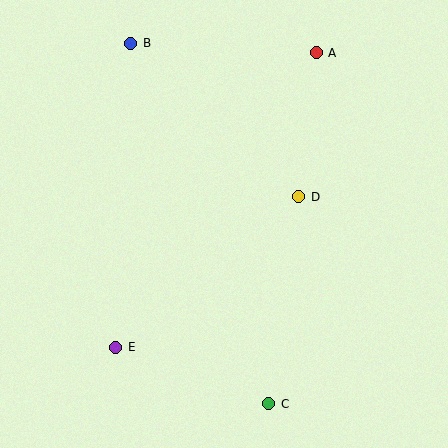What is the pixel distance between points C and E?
The distance between C and E is 163 pixels.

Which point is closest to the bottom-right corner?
Point C is closest to the bottom-right corner.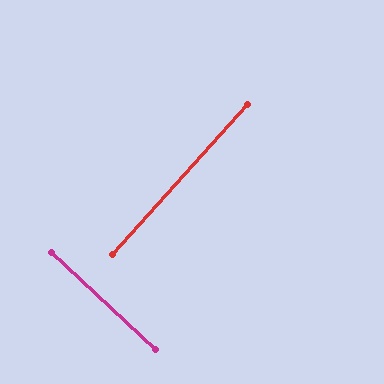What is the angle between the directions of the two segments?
Approximately 89 degrees.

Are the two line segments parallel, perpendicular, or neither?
Perpendicular — they meet at approximately 89°.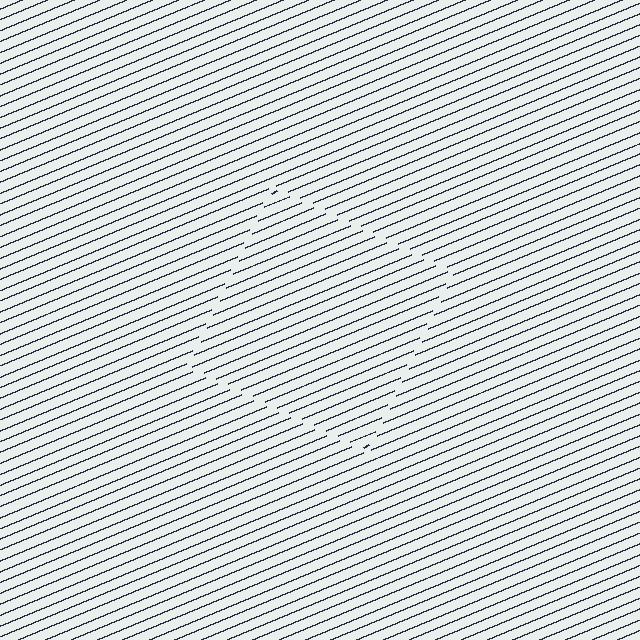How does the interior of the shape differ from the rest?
The interior of the shape contains the same grating, shifted by half a period — the contour is defined by the phase discontinuity where line-ends from the inner and outer gratings abut.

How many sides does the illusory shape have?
4 sides — the line-ends trace a square.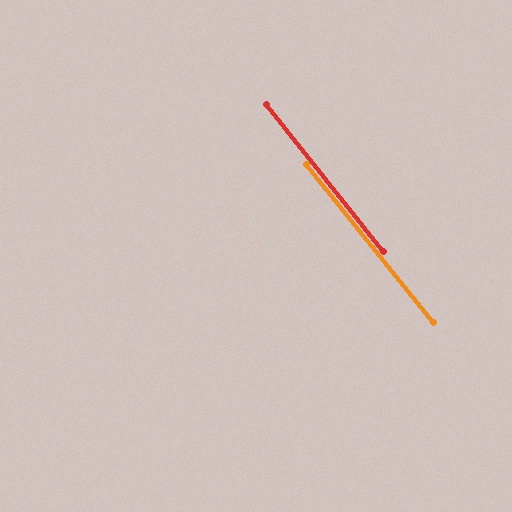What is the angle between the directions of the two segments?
Approximately 0 degrees.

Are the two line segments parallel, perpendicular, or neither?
Parallel — their directions differ by only 0.3°.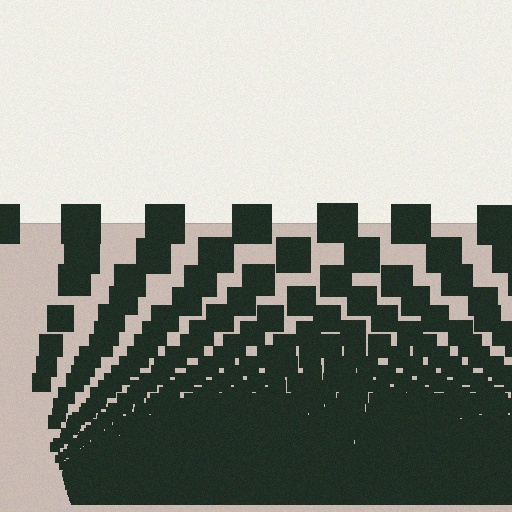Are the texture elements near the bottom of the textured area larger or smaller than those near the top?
Smaller. The gradient is inverted — elements near the bottom are smaller and denser.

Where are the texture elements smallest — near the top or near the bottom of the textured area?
Near the bottom.